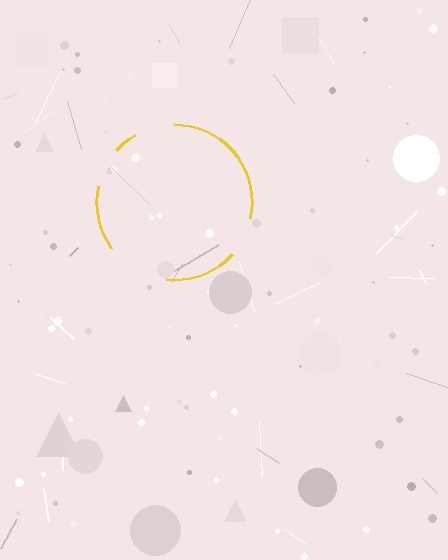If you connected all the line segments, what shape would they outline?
They would outline a circle.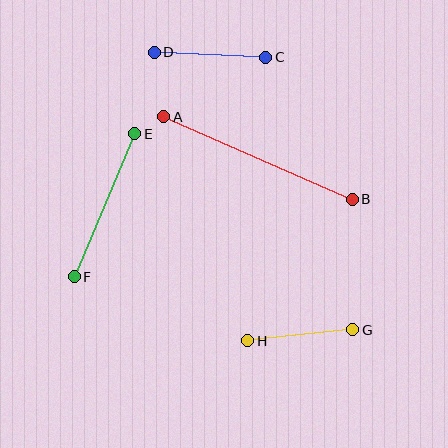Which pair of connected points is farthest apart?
Points A and B are farthest apart.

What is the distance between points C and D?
The distance is approximately 112 pixels.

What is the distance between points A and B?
The distance is approximately 205 pixels.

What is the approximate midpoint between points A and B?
The midpoint is at approximately (258, 158) pixels.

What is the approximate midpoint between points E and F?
The midpoint is at approximately (104, 205) pixels.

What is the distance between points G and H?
The distance is approximately 106 pixels.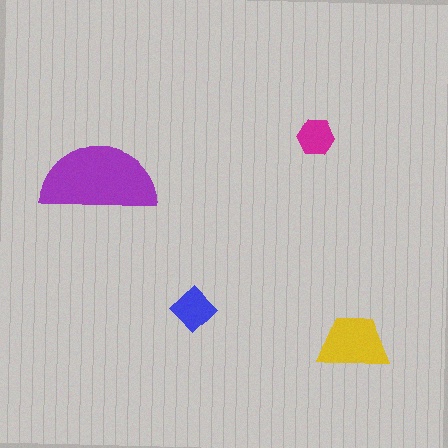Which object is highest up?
The magenta hexagon is topmost.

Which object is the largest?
The purple semicircle.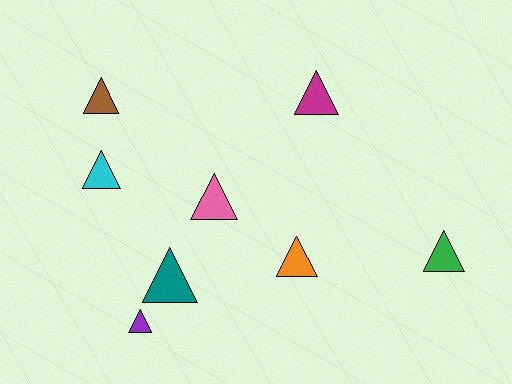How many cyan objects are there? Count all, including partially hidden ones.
There is 1 cyan object.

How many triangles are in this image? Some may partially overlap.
There are 8 triangles.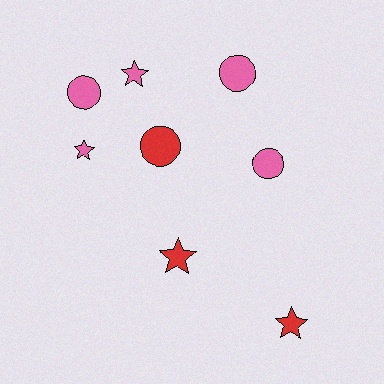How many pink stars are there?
There are 2 pink stars.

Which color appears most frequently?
Pink, with 5 objects.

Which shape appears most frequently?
Circle, with 4 objects.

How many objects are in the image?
There are 8 objects.